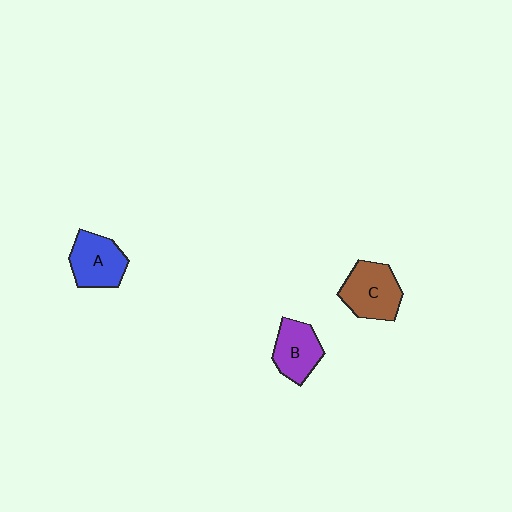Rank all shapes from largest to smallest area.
From largest to smallest: C (brown), A (blue), B (purple).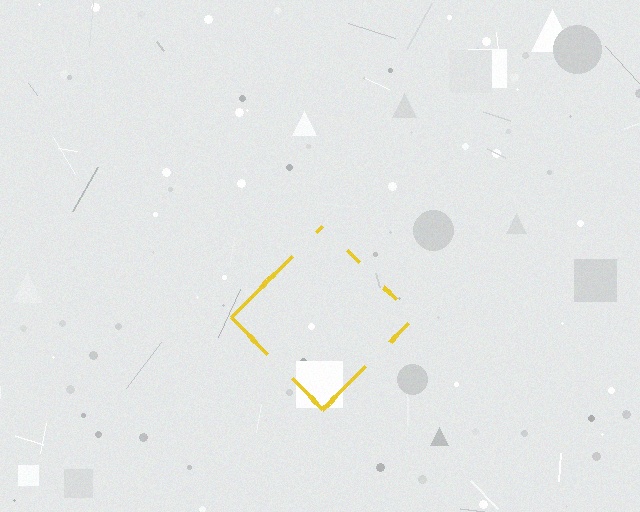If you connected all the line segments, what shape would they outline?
They would outline a diamond.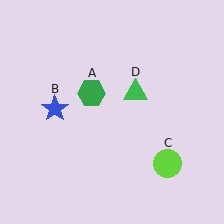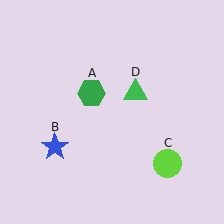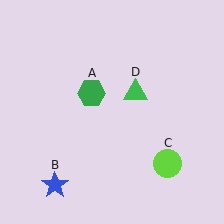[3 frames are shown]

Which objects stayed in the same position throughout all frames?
Green hexagon (object A) and lime circle (object C) and green triangle (object D) remained stationary.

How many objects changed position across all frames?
1 object changed position: blue star (object B).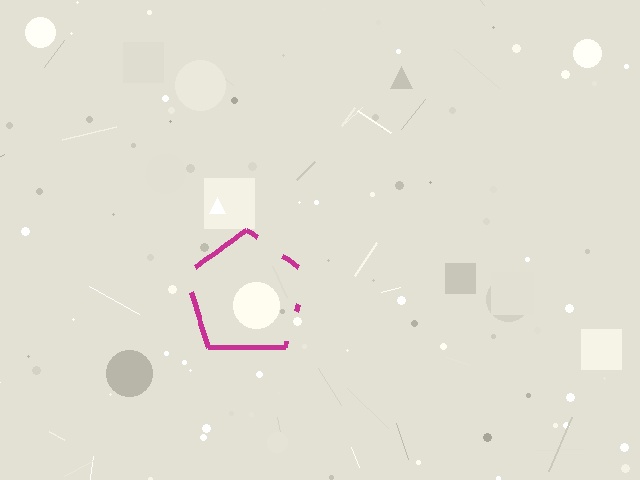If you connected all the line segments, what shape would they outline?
They would outline a pentagon.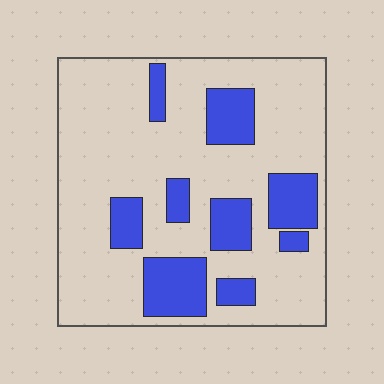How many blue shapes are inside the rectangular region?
9.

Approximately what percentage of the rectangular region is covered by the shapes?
Approximately 25%.